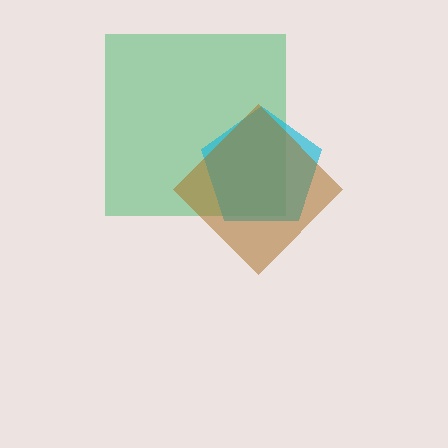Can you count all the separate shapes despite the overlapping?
Yes, there are 3 separate shapes.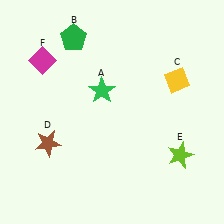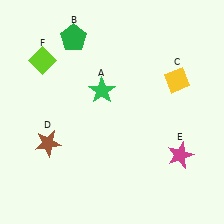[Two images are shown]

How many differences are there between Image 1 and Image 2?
There are 2 differences between the two images.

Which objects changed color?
E changed from lime to magenta. F changed from magenta to lime.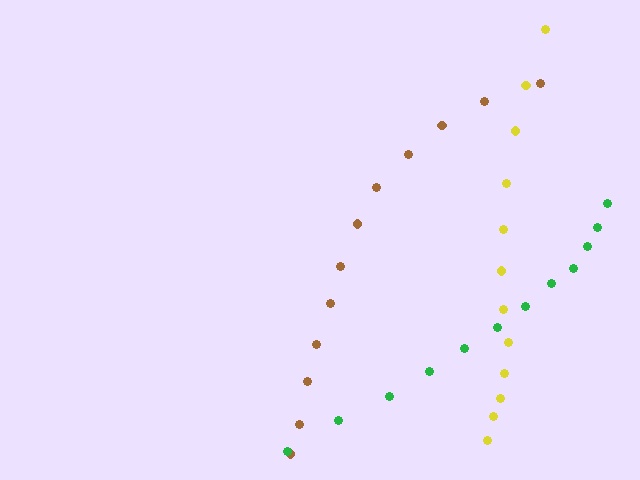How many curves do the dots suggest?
There are 3 distinct paths.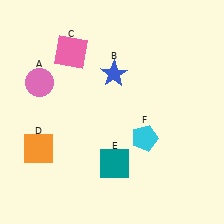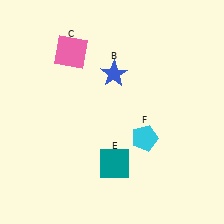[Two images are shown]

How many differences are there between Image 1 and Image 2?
There are 2 differences between the two images.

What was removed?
The pink circle (A), the orange square (D) were removed in Image 2.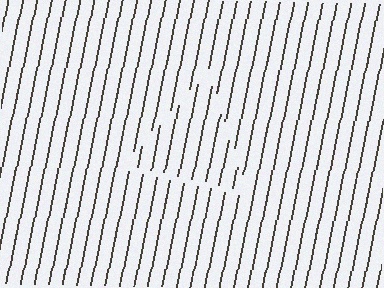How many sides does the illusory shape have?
3 sides — the line-ends trace a triangle.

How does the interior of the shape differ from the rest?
The interior of the shape contains the same grating, shifted by half a period — the contour is defined by the phase discontinuity where line-ends from the inner and outer gratings abut.